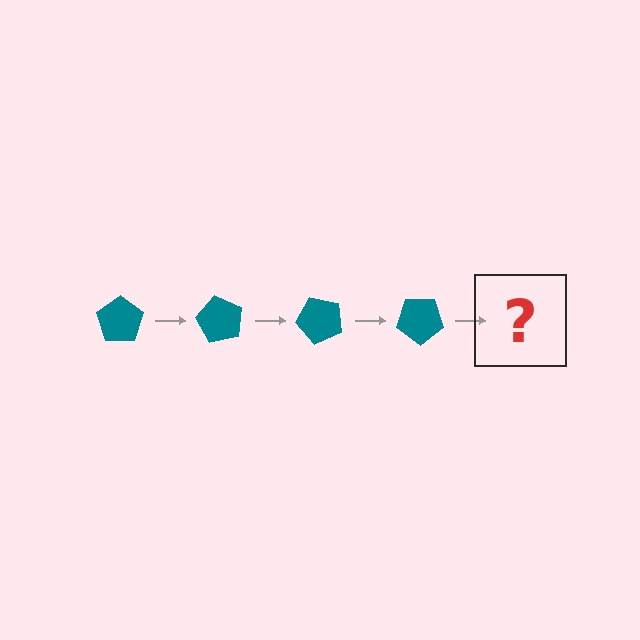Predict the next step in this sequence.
The next step is a teal pentagon rotated 240 degrees.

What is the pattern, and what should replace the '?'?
The pattern is that the pentagon rotates 60 degrees each step. The '?' should be a teal pentagon rotated 240 degrees.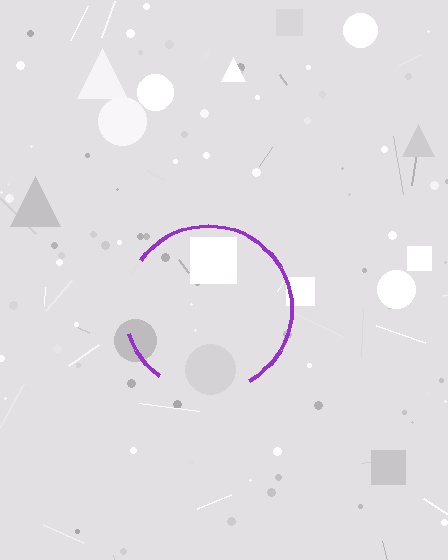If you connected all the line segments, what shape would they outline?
They would outline a circle.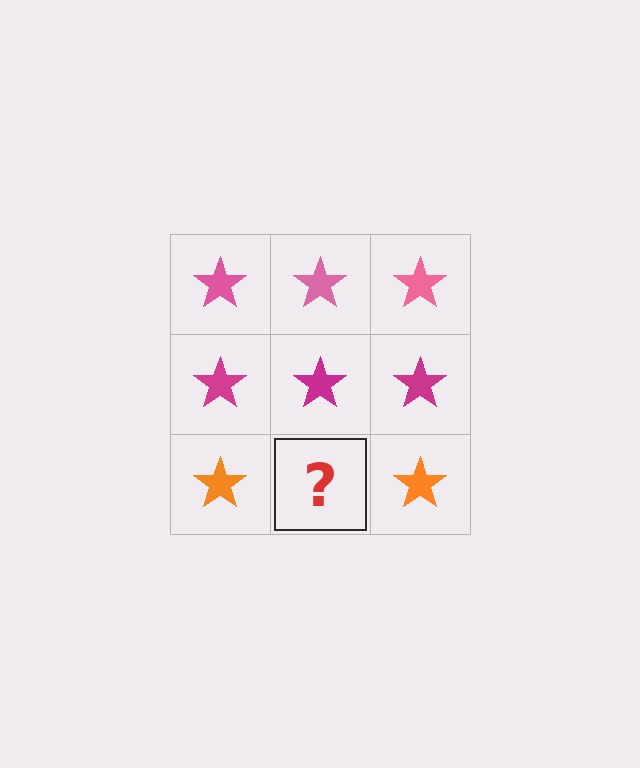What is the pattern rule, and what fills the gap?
The rule is that each row has a consistent color. The gap should be filled with an orange star.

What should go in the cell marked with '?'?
The missing cell should contain an orange star.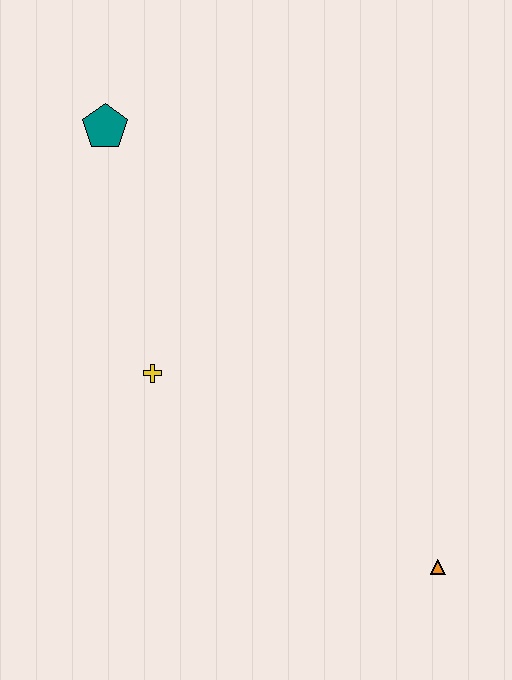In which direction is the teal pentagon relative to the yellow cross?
The teal pentagon is above the yellow cross.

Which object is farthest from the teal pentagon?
The orange triangle is farthest from the teal pentagon.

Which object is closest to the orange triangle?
The yellow cross is closest to the orange triangle.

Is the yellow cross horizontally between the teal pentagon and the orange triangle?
Yes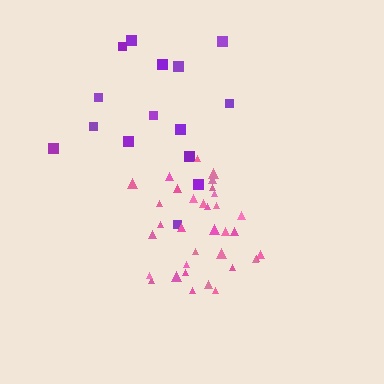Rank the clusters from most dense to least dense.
pink, purple.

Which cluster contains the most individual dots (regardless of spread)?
Pink (34).